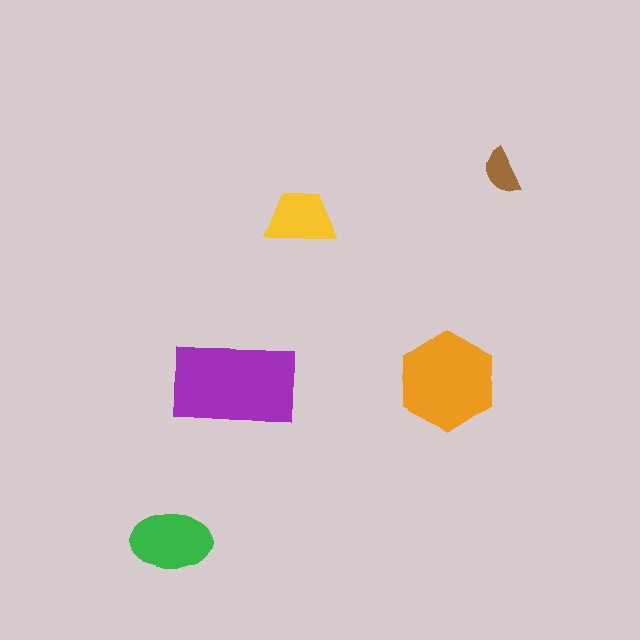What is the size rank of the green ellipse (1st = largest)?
3rd.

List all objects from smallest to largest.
The brown semicircle, the yellow trapezoid, the green ellipse, the orange hexagon, the purple rectangle.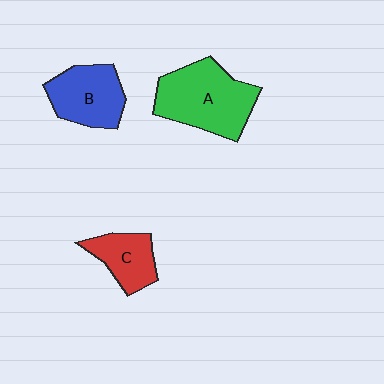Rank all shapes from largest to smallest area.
From largest to smallest: A (green), B (blue), C (red).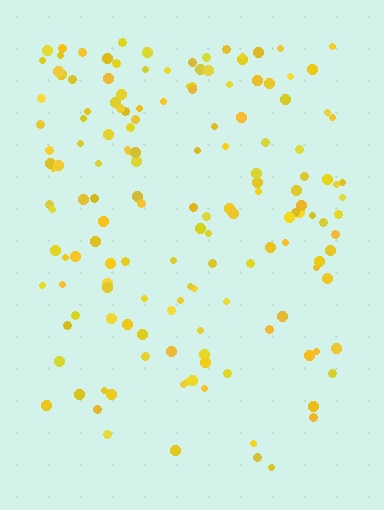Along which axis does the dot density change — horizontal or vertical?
Vertical.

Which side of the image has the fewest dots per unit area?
The bottom.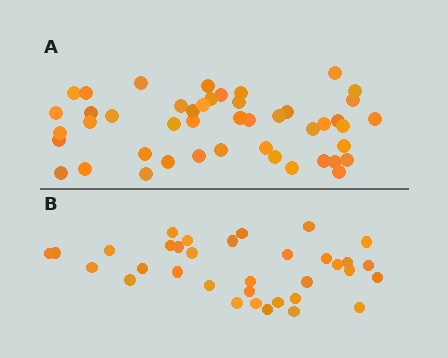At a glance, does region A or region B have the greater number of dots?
Region A (the top region) has more dots.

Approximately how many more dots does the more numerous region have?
Region A has roughly 12 or so more dots than region B.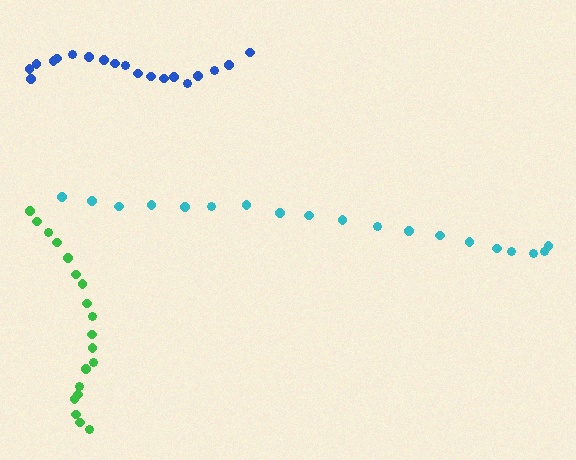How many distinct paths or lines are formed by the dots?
There are 3 distinct paths.